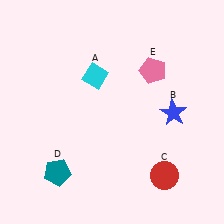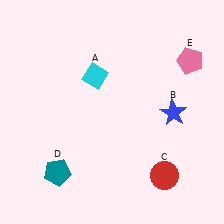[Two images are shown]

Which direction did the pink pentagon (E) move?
The pink pentagon (E) moved right.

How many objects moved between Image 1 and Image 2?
1 object moved between the two images.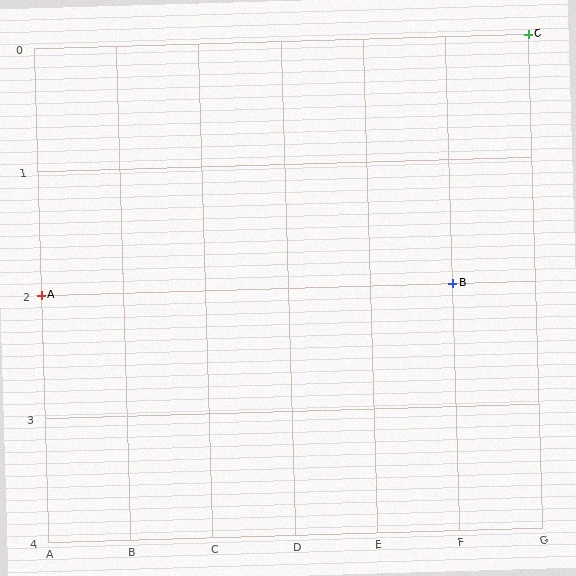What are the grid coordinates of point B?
Point B is at grid coordinates (F, 2).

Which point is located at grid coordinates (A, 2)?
Point A is at (A, 2).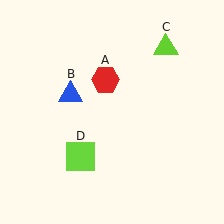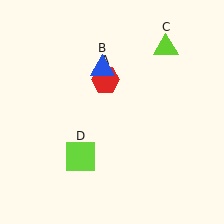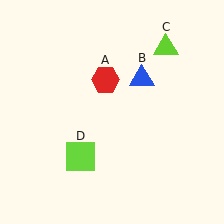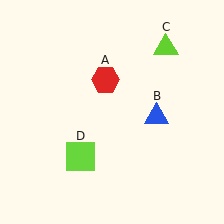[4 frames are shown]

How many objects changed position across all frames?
1 object changed position: blue triangle (object B).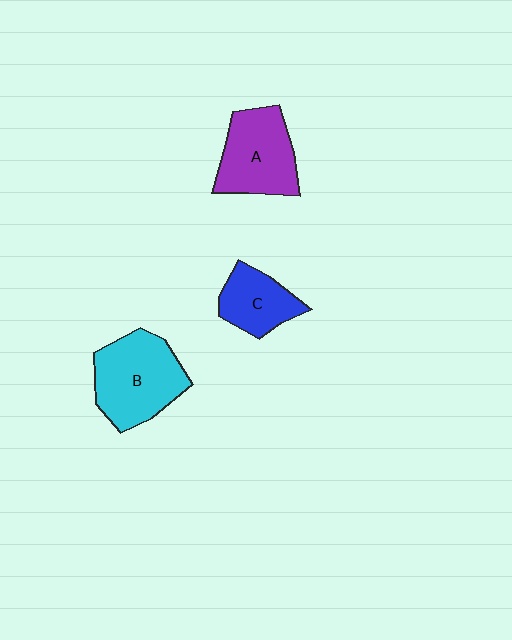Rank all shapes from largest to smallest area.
From largest to smallest: B (cyan), A (purple), C (blue).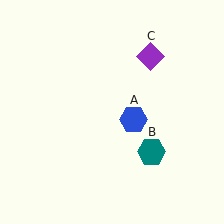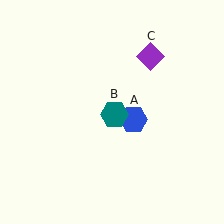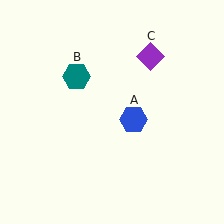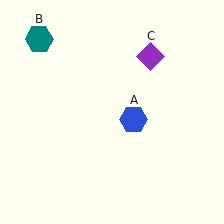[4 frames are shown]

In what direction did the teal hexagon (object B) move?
The teal hexagon (object B) moved up and to the left.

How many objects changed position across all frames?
1 object changed position: teal hexagon (object B).